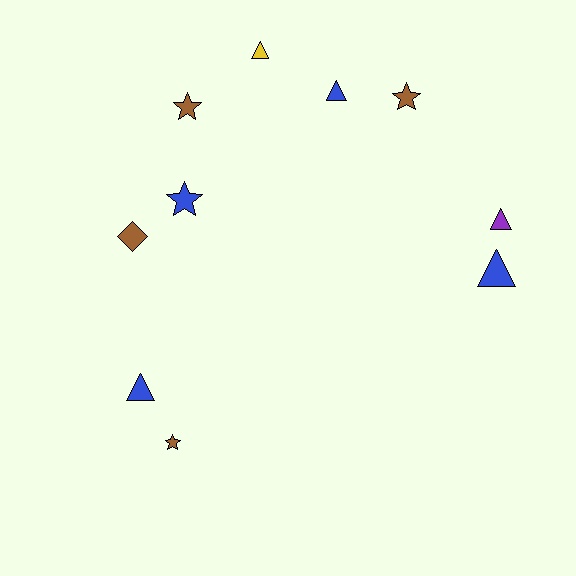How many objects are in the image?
There are 10 objects.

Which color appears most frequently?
Brown, with 4 objects.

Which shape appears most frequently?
Triangle, with 5 objects.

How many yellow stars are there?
There are no yellow stars.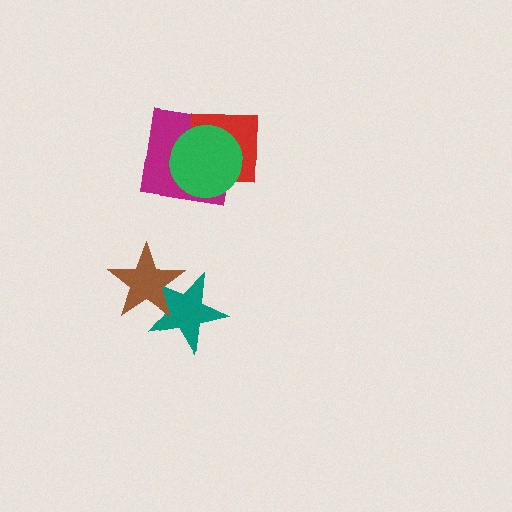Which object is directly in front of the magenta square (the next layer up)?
The red square is directly in front of the magenta square.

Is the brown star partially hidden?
No, no other shape covers it.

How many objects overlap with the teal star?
1 object overlaps with the teal star.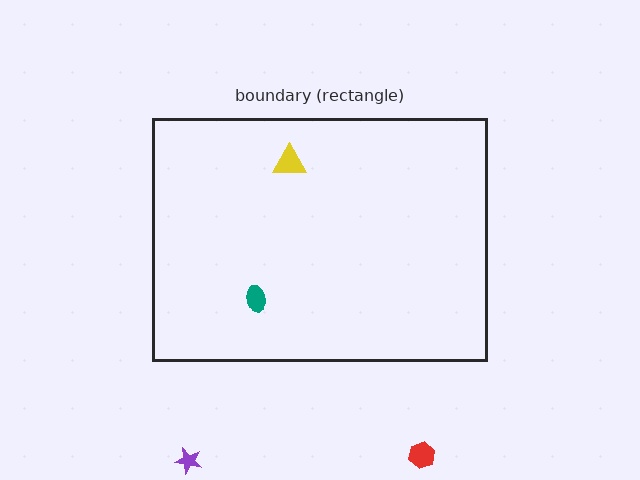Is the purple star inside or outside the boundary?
Outside.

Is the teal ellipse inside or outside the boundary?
Inside.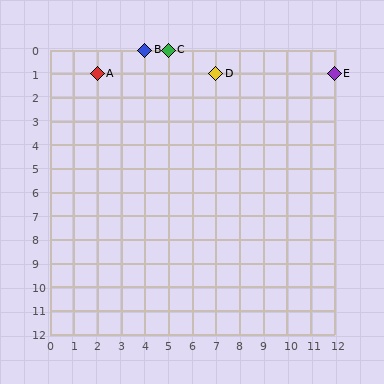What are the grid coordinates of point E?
Point E is at grid coordinates (12, 1).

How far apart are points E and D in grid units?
Points E and D are 5 columns apart.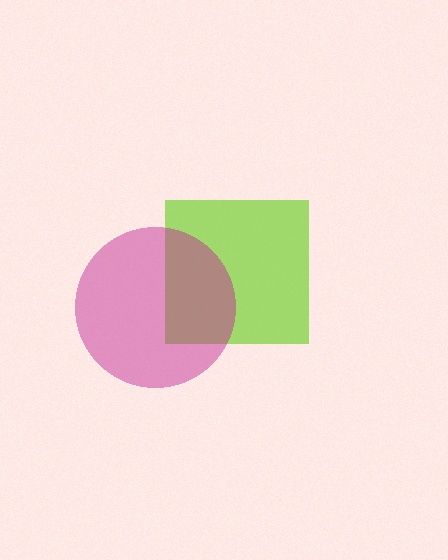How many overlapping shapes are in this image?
There are 2 overlapping shapes in the image.